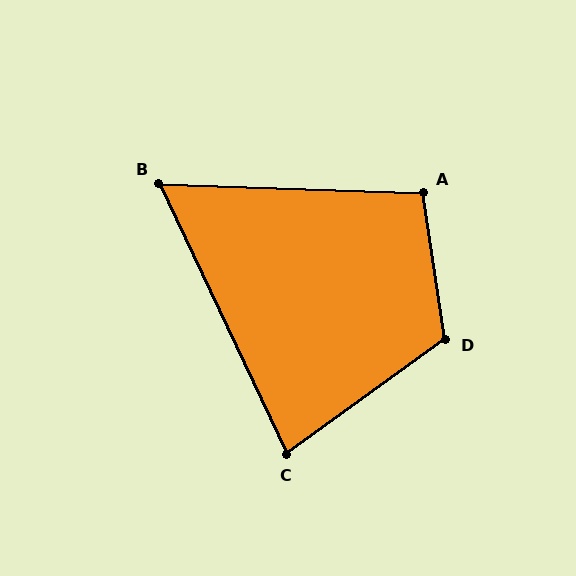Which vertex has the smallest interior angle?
B, at approximately 63 degrees.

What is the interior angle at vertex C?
Approximately 80 degrees (acute).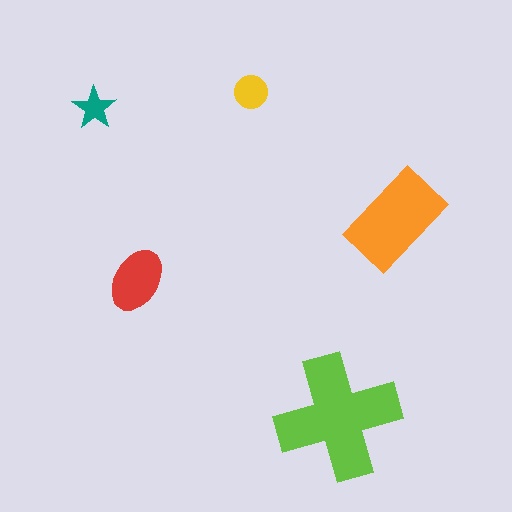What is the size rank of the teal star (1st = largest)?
5th.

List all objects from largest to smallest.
The lime cross, the orange rectangle, the red ellipse, the yellow circle, the teal star.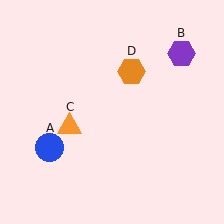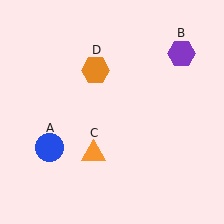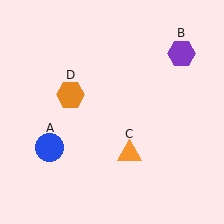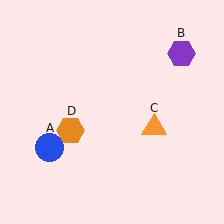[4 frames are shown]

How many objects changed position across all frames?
2 objects changed position: orange triangle (object C), orange hexagon (object D).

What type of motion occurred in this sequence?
The orange triangle (object C), orange hexagon (object D) rotated counterclockwise around the center of the scene.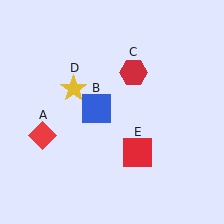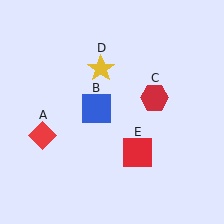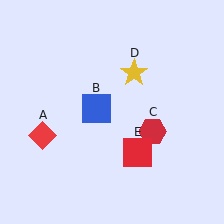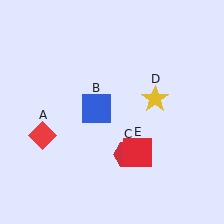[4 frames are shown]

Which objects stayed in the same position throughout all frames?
Red diamond (object A) and blue square (object B) and red square (object E) remained stationary.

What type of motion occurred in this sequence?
The red hexagon (object C), yellow star (object D) rotated clockwise around the center of the scene.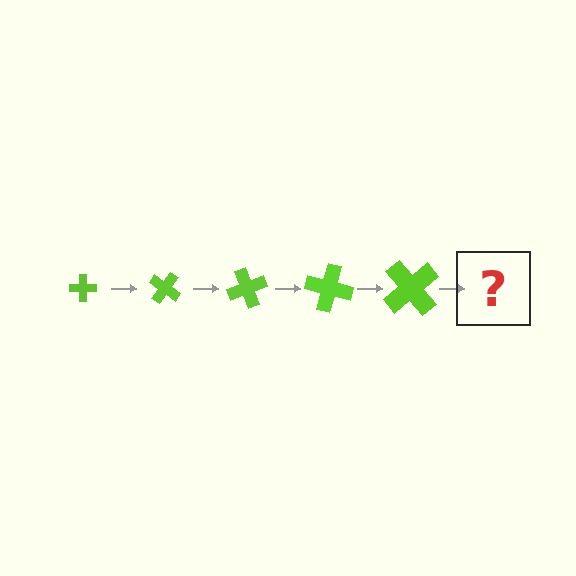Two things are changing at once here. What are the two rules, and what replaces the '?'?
The two rules are that the cross grows larger each step and it rotates 35 degrees each step. The '?' should be a cross, larger than the previous one and rotated 175 degrees from the start.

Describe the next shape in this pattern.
It should be a cross, larger than the previous one and rotated 175 degrees from the start.